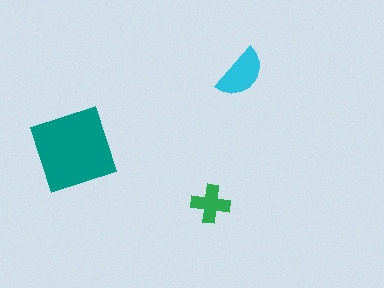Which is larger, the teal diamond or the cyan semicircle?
The teal diamond.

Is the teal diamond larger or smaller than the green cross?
Larger.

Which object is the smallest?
The green cross.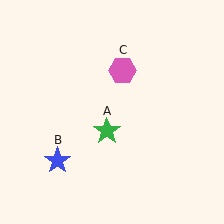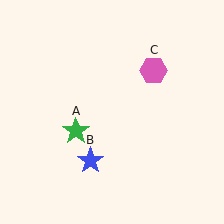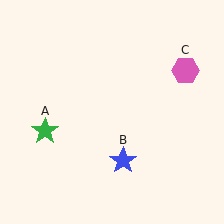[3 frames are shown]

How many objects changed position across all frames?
3 objects changed position: green star (object A), blue star (object B), pink hexagon (object C).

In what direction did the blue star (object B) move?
The blue star (object B) moved right.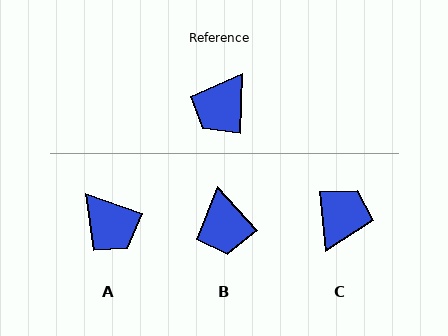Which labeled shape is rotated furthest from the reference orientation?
C, about 171 degrees away.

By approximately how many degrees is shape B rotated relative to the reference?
Approximately 45 degrees counter-clockwise.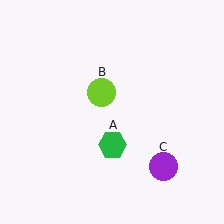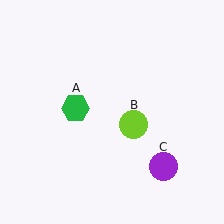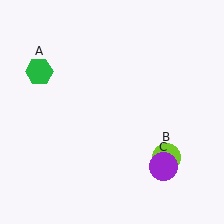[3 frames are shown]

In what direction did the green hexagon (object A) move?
The green hexagon (object A) moved up and to the left.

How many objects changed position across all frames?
2 objects changed position: green hexagon (object A), lime circle (object B).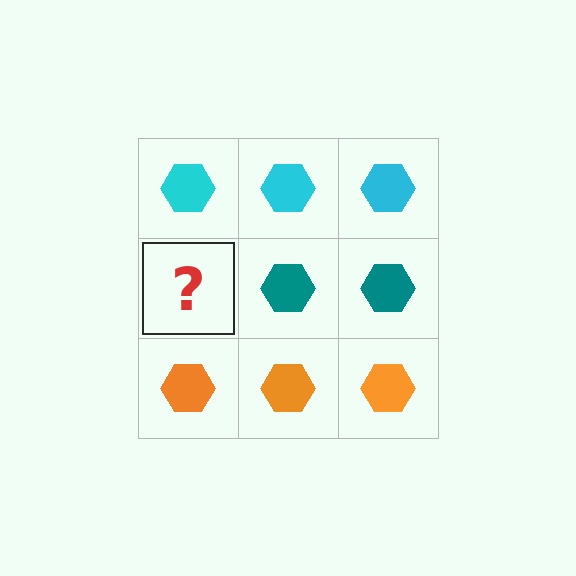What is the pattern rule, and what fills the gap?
The rule is that each row has a consistent color. The gap should be filled with a teal hexagon.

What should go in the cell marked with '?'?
The missing cell should contain a teal hexagon.